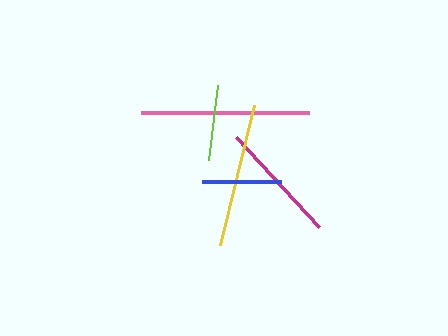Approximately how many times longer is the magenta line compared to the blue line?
The magenta line is approximately 1.6 times the length of the blue line.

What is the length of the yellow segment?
The yellow segment is approximately 144 pixels long.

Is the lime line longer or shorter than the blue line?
The blue line is longer than the lime line.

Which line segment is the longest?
The pink line is the longest at approximately 168 pixels.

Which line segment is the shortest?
The lime line is the shortest at approximately 75 pixels.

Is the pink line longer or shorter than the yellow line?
The pink line is longer than the yellow line.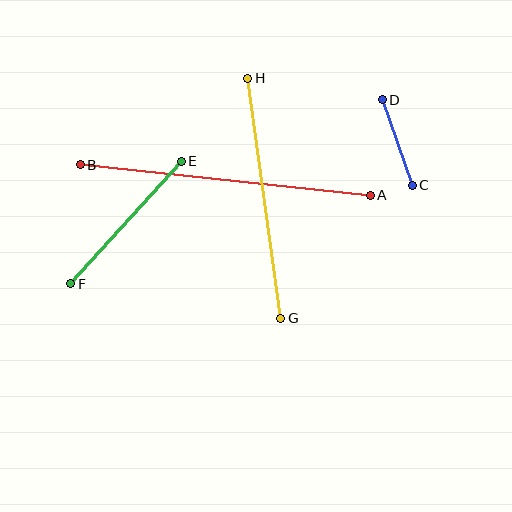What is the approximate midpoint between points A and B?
The midpoint is at approximately (225, 180) pixels.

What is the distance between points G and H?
The distance is approximately 242 pixels.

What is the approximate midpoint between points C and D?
The midpoint is at approximately (397, 143) pixels.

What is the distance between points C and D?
The distance is approximately 91 pixels.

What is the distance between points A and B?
The distance is approximately 292 pixels.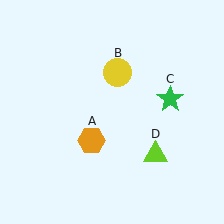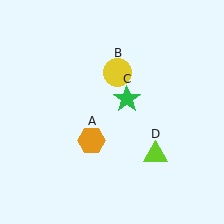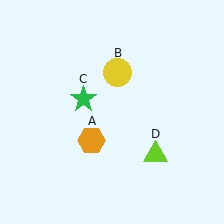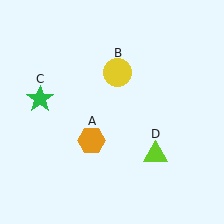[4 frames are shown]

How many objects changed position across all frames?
1 object changed position: green star (object C).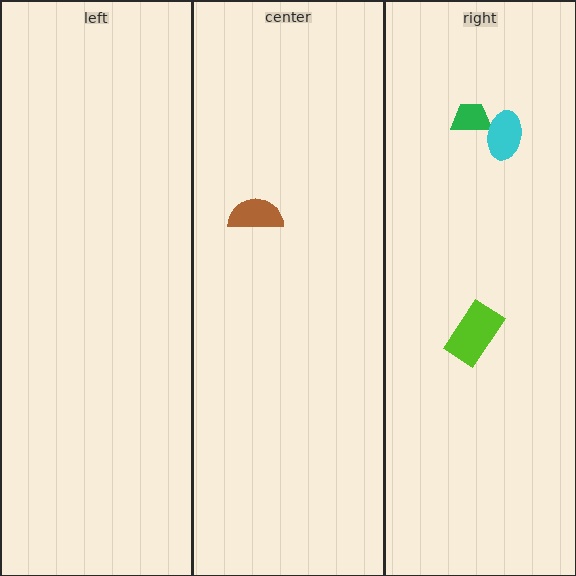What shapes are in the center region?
The brown semicircle.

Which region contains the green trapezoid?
The right region.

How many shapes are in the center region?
1.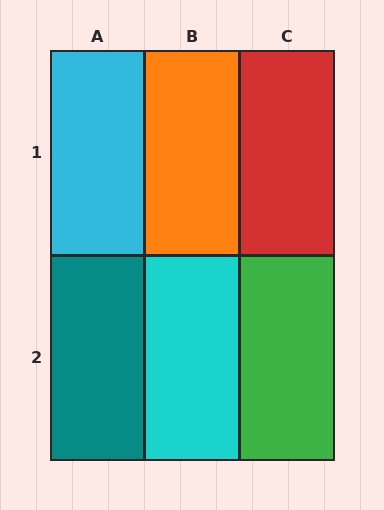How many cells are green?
1 cell is green.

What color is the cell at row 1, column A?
Cyan.